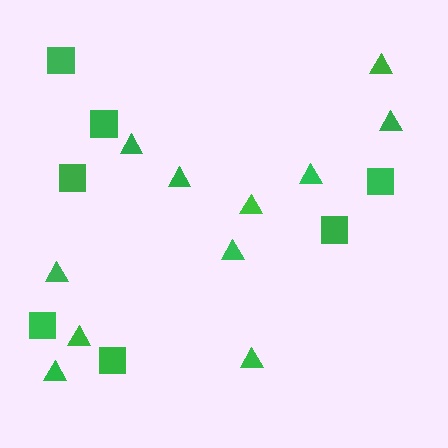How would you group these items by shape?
There are 2 groups: one group of squares (7) and one group of triangles (11).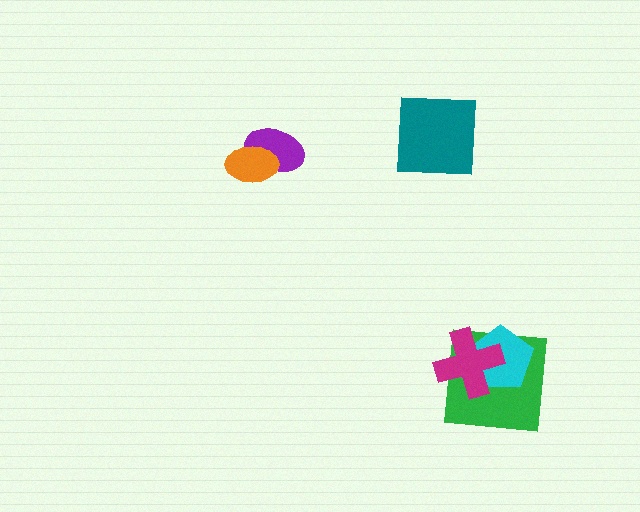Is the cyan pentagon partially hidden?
Yes, it is partially covered by another shape.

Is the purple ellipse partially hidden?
Yes, it is partially covered by another shape.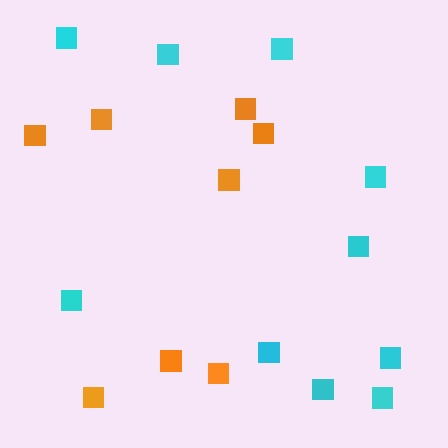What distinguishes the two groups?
There are 2 groups: one group of cyan squares (10) and one group of orange squares (8).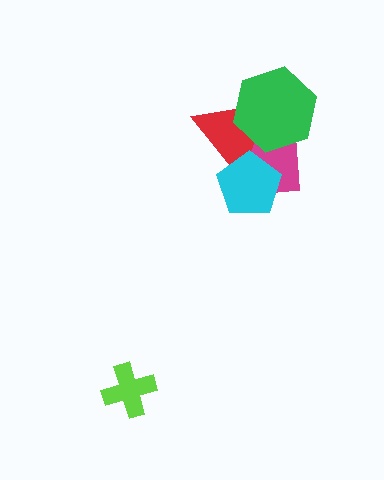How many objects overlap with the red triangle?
3 objects overlap with the red triangle.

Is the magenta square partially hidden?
Yes, it is partially covered by another shape.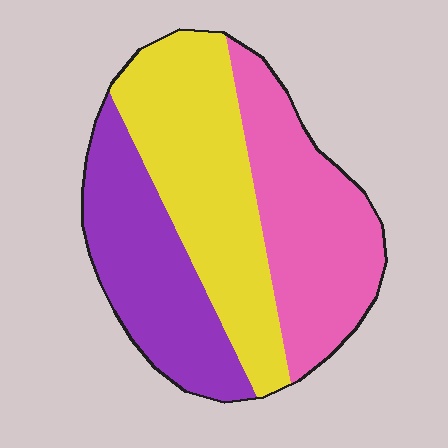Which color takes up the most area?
Yellow, at roughly 40%.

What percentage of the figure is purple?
Purple takes up between a sixth and a third of the figure.